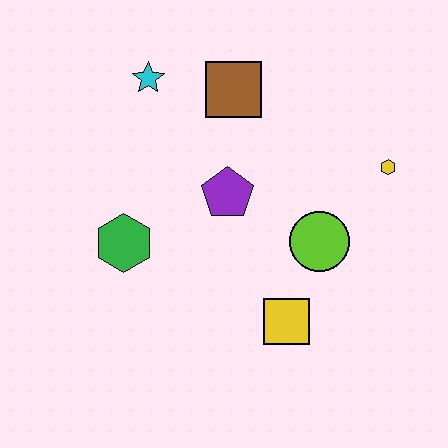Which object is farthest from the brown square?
The yellow square is farthest from the brown square.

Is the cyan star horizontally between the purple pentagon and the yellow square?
No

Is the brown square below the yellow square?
No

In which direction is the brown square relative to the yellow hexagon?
The brown square is to the left of the yellow hexagon.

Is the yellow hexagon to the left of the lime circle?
No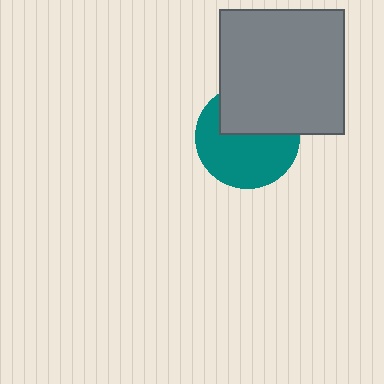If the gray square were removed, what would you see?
You would see the complete teal circle.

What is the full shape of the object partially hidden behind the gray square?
The partially hidden object is a teal circle.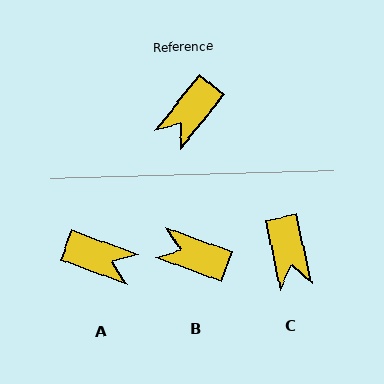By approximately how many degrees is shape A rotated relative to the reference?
Approximately 108 degrees counter-clockwise.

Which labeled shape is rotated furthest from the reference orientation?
A, about 108 degrees away.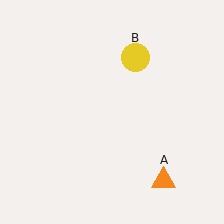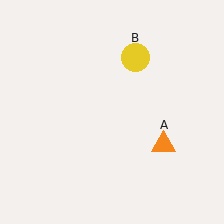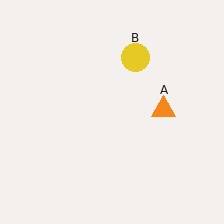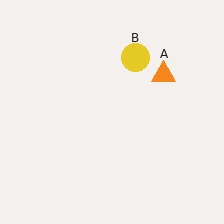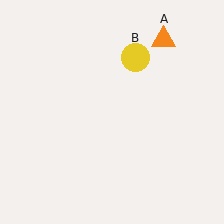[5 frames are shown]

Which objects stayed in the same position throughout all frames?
Yellow circle (object B) remained stationary.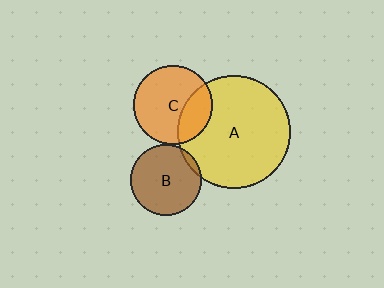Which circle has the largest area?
Circle A (yellow).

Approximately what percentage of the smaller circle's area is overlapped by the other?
Approximately 30%.